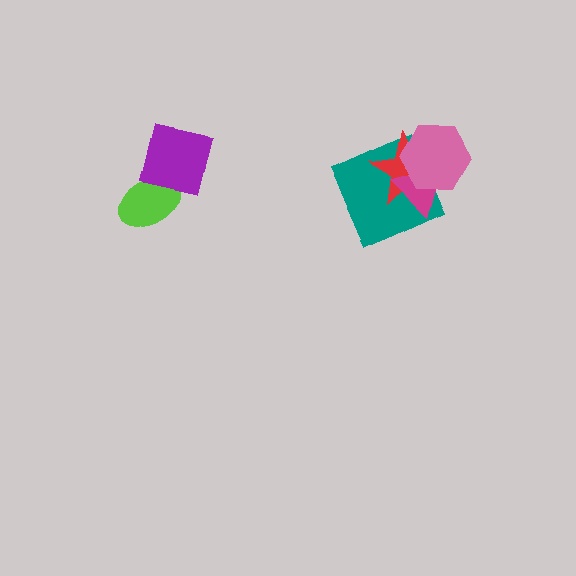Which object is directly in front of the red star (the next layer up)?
The magenta triangle is directly in front of the red star.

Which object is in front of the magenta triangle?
The pink hexagon is in front of the magenta triangle.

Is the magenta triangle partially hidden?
Yes, it is partially covered by another shape.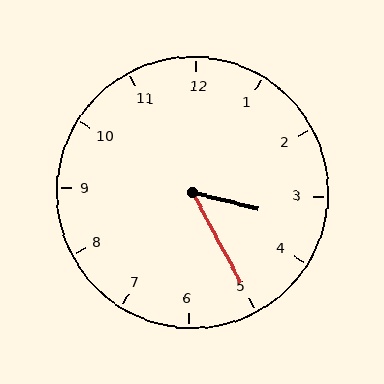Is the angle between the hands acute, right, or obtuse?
It is acute.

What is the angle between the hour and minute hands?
Approximately 48 degrees.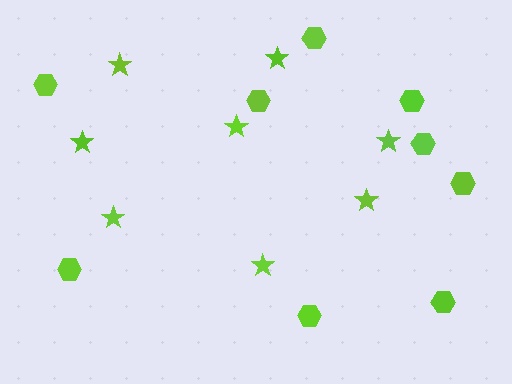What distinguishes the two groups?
There are 2 groups: one group of hexagons (9) and one group of stars (8).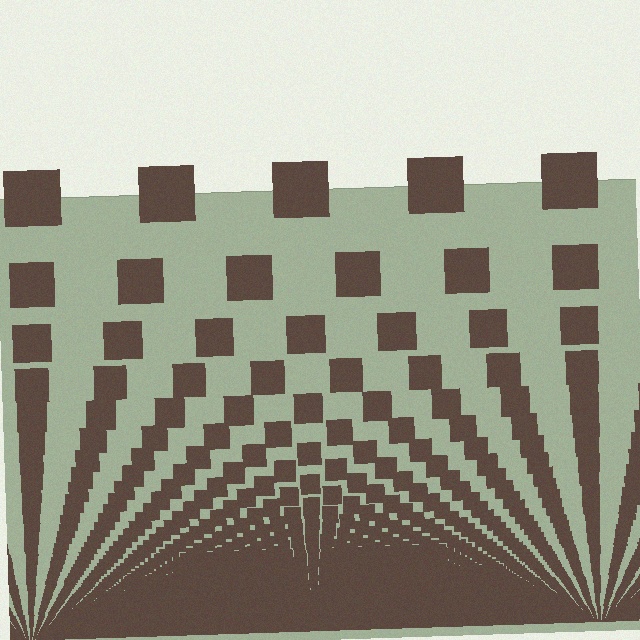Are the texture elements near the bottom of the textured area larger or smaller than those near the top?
Smaller. The gradient is inverted — elements near the bottom are smaller and denser.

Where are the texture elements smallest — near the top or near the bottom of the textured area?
Near the bottom.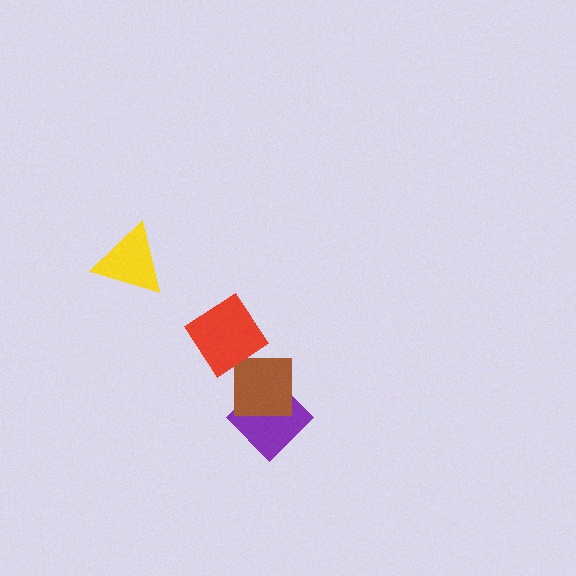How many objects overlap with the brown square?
1 object overlaps with the brown square.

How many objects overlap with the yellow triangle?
0 objects overlap with the yellow triangle.